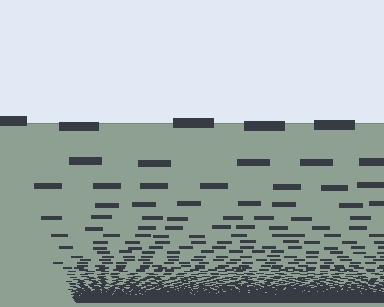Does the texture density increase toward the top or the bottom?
Density increases toward the bottom.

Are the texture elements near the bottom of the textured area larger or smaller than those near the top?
Smaller. The gradient is inverted — elements near the bottom are smaller and denser.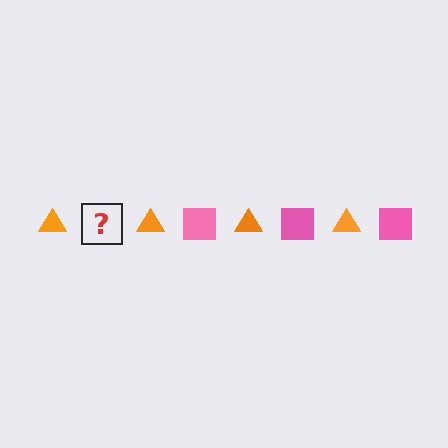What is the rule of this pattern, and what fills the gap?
The rule is that the pattern alternates between orange triangle and pink square. The gap should be filled with a pink square.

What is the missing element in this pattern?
The missing element is a pink square.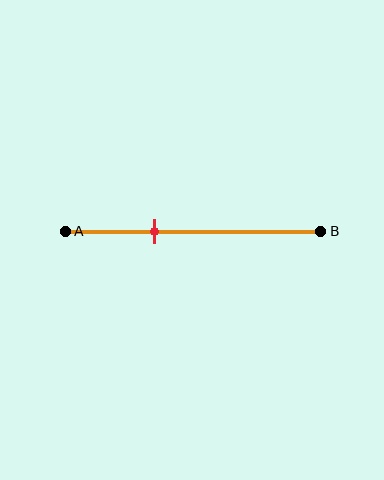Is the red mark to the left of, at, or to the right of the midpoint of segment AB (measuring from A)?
The red mark is to the left of the midpoint of segment AB.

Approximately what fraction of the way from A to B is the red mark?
The red mark is approximately 35% of the way from A to B.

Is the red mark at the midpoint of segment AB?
No, the mark is at about 35% from A, not at the 50% midpoint.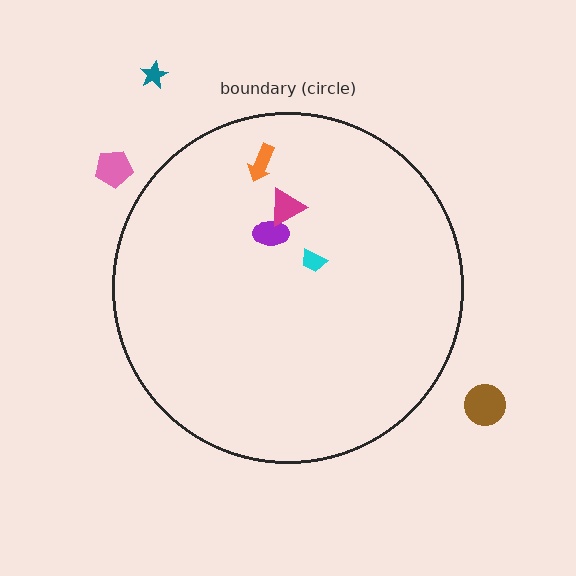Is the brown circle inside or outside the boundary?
Outside.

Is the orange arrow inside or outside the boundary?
Inside.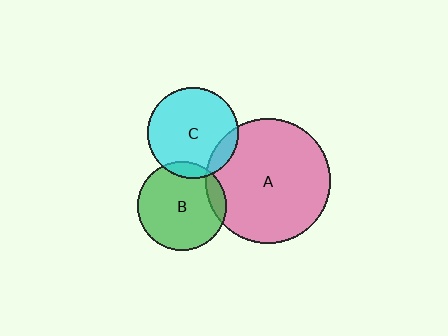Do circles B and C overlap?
Yes.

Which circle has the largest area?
Circle A (pink).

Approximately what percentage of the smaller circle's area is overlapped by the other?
Approximately 10%.